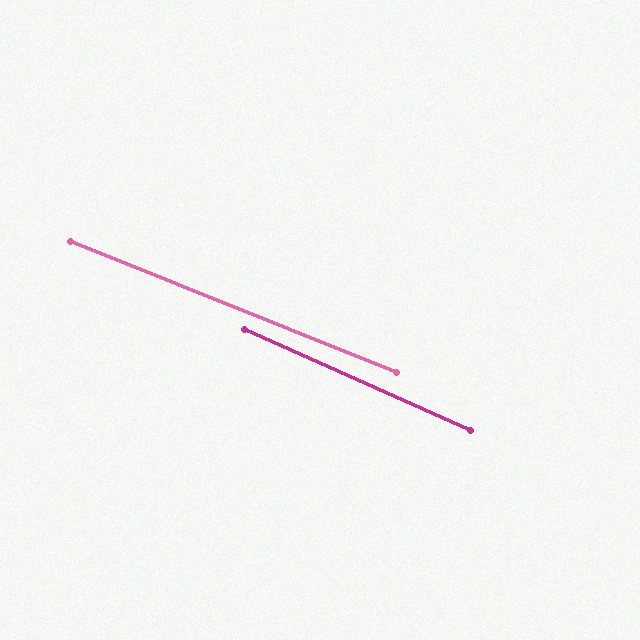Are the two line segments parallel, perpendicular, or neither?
Parallel — their directions differ by only 2.0°.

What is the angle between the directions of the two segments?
Approximately 2 degrees.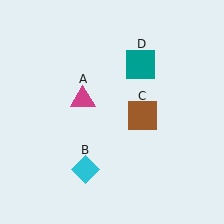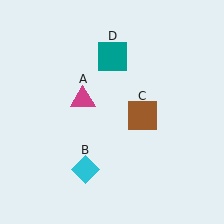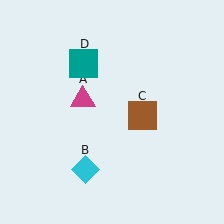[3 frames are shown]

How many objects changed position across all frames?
1 object changed position: teal square (object D).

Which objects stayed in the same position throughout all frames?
Magenta triangle (object A) and cyan diamond (object B) and brown square (object C) remained stationary.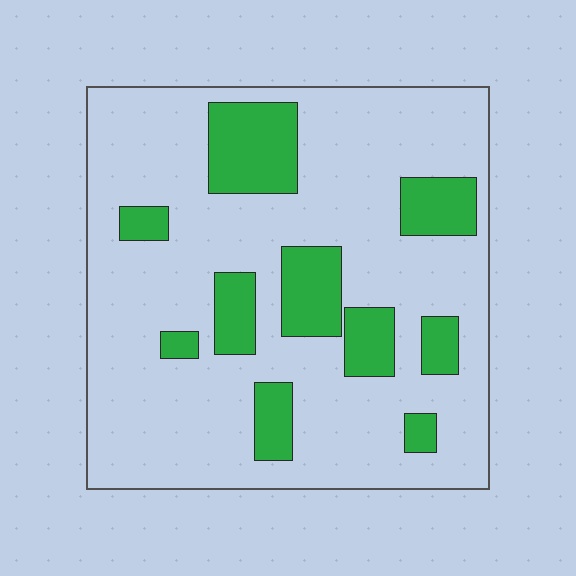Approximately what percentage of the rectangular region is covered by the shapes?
Approximately 20%.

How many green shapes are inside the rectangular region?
10.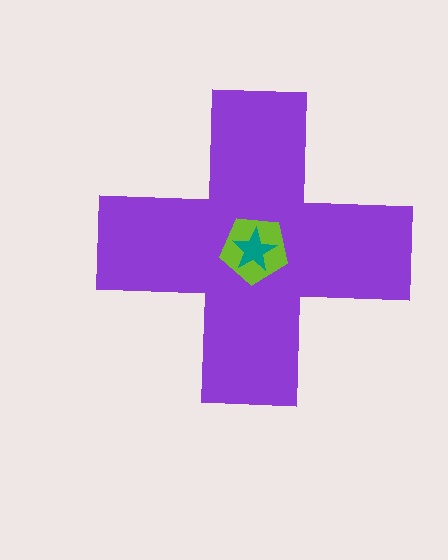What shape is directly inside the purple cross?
The lime pentagon.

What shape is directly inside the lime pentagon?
The teal star.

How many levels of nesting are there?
3.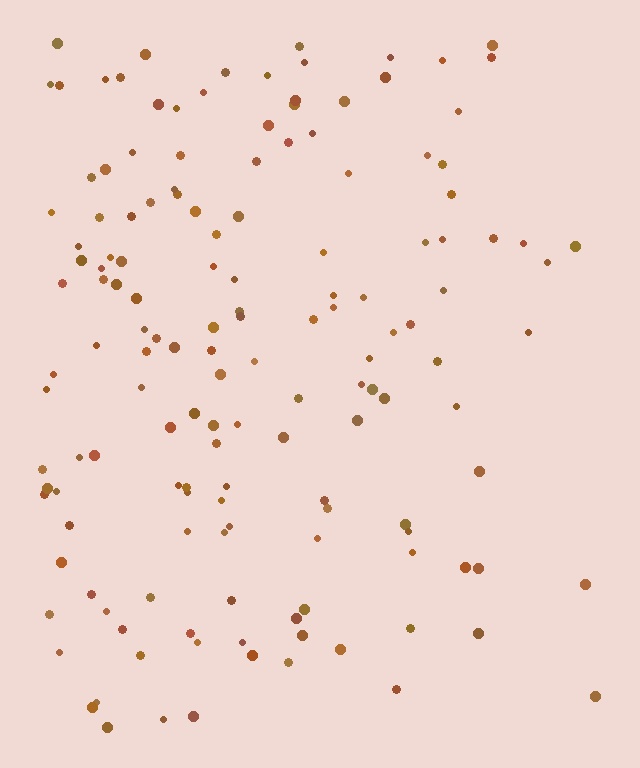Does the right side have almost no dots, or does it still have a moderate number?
Still a moderate number, just noticeably fewer than the left.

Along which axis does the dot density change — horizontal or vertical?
Horizontal.